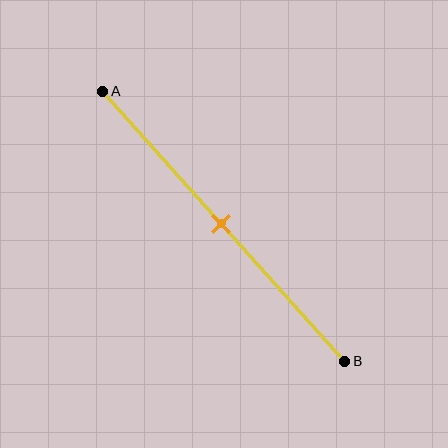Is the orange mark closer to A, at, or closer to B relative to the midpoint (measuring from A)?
The orange mark is approximately at the midpoint of segment AB.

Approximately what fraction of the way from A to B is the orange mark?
The orange mark is approximately 50% of the way from A to B.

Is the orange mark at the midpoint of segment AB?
Yes, the mark is approximately at the midpoint.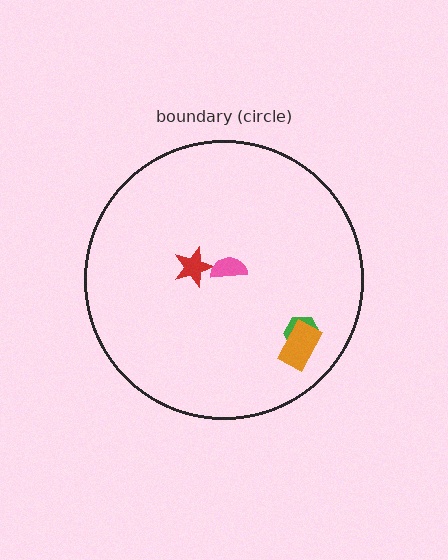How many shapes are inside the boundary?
4 inside, 0 outside.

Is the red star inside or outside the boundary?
Inside.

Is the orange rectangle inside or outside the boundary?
Inside.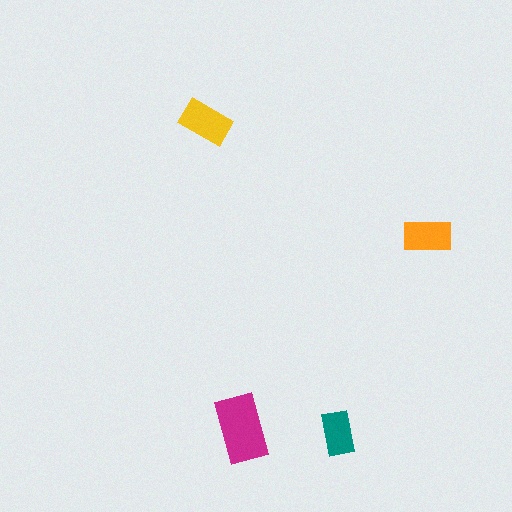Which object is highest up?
The yellow rectangle is topmost.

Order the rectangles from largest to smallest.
the magenta one, the yellow one, the orange one, the teal one.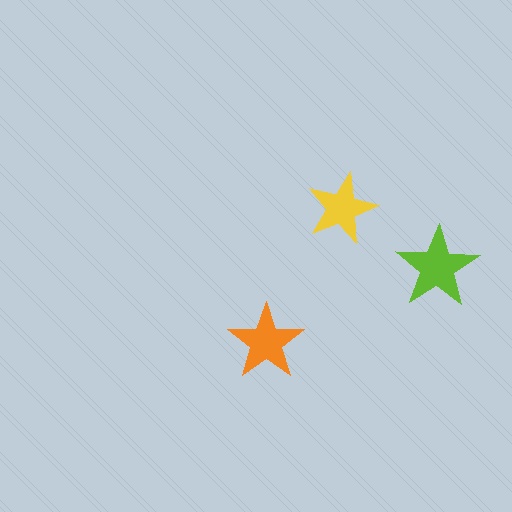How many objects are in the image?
There are 3 objects in the image.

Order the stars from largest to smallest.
the lime one, the orange one, the yellow one.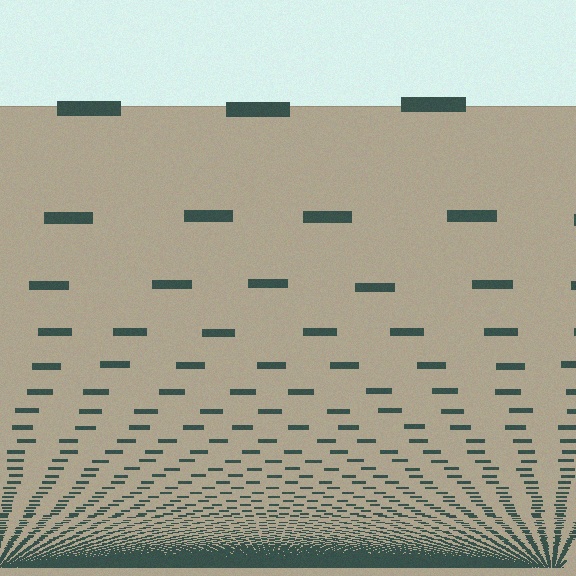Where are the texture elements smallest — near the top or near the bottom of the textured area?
Near the bottom.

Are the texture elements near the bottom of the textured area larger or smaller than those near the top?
Smaller. The gradient is inverted — elements near the bottom are smaller and denser.